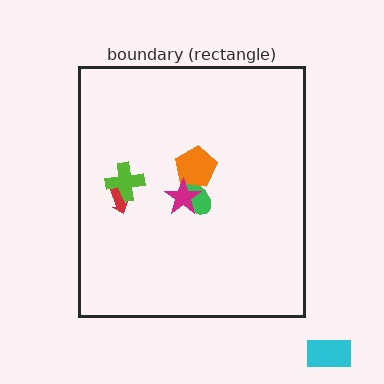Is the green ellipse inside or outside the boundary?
Inside.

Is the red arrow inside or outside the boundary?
Inside.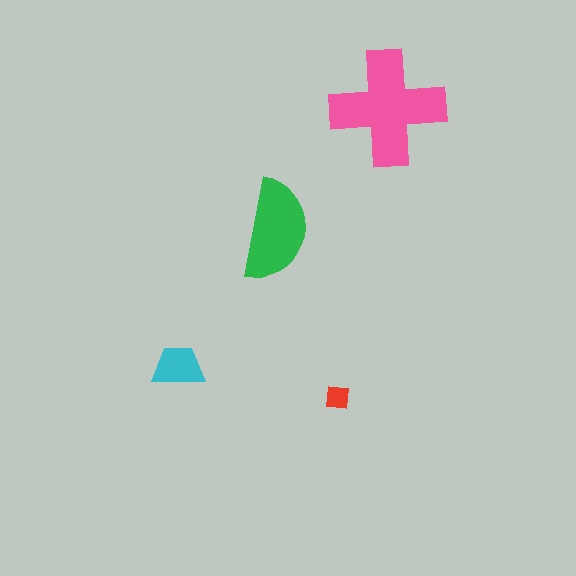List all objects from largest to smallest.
The pink cross, the green semicircle, the cyan trapezoid, the red square.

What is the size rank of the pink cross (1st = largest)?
1st.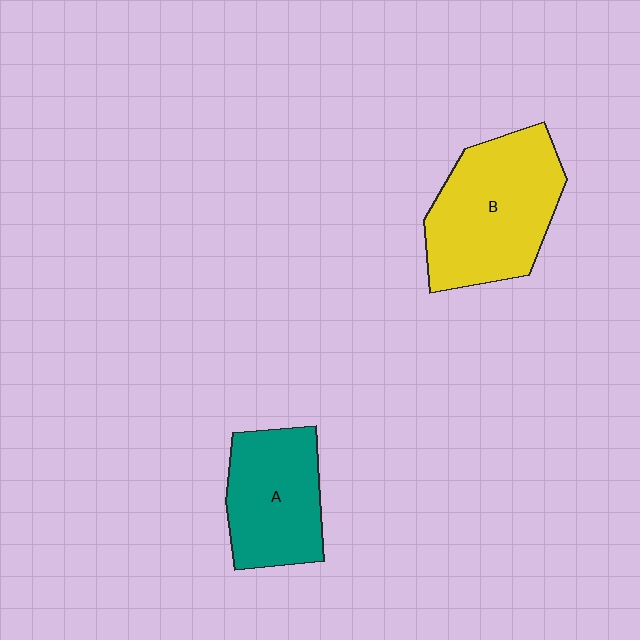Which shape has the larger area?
Shape B (yellow).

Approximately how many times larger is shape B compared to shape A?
Approximately 1.3 times.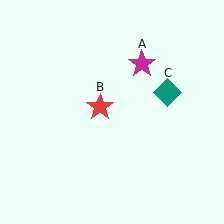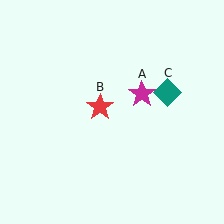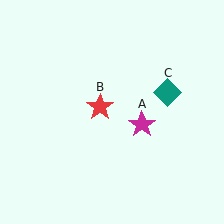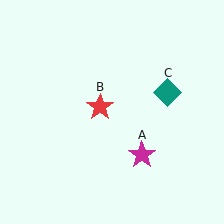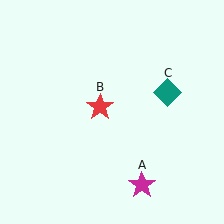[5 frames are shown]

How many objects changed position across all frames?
1 object changed position: magenta star (object A).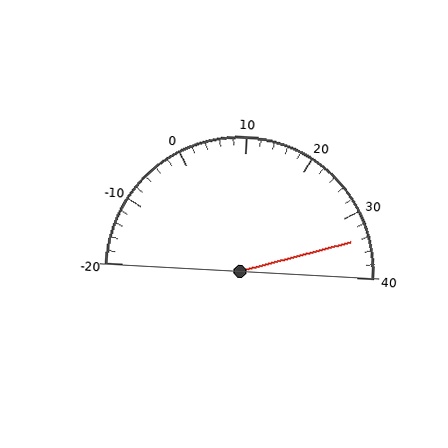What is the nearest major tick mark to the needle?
The nearest major tick mark is 30.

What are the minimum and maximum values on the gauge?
The gauge ranges from -20 to 40.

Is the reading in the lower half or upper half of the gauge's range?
The reading is in the upper half of the range (-20 to 40).